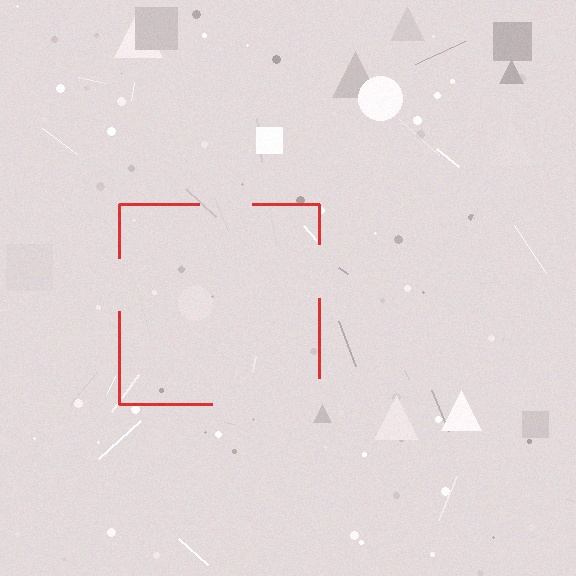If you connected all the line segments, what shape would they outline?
They would outline a square.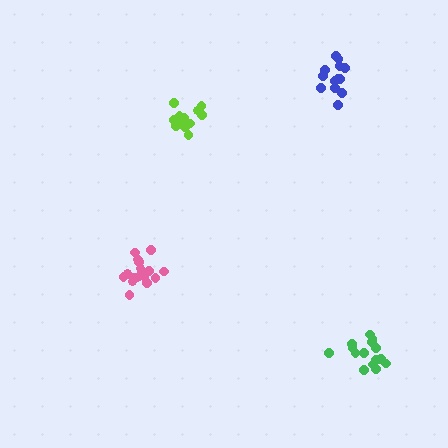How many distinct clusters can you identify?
There are 4 distinct clusters.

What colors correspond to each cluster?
The clusters are colored: pink, lime, blue, green.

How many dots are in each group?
Group 1: 17 dots, Group 2: 15 dots, Group 3: 13 dots, Group 4: 15 dots (60 total).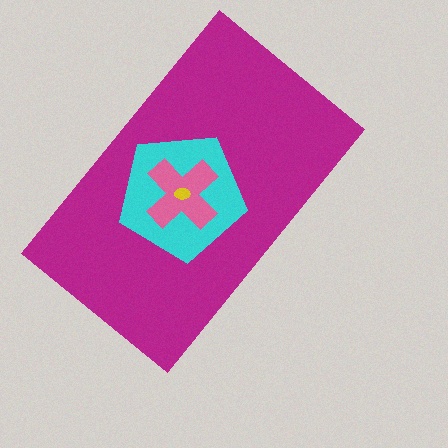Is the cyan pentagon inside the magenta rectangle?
Yes.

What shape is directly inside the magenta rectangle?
The cyan pentagon.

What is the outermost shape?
The magenta rectangle.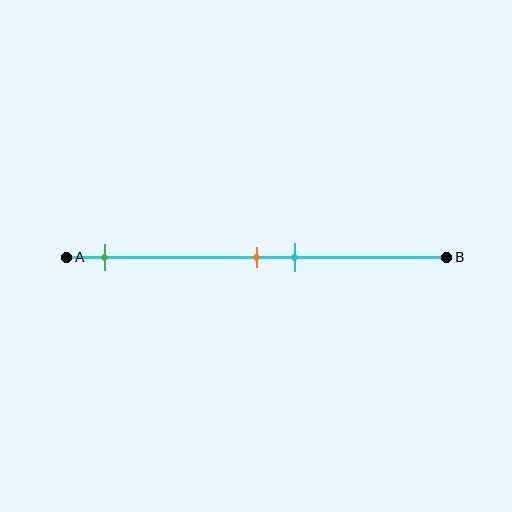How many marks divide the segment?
There are 3 marks dividing the segment.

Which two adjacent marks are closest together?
The orange and cyan marks are the closest adjacent pair.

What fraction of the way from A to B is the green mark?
The green mark is approximately 10% (0.1) of the way from A to B.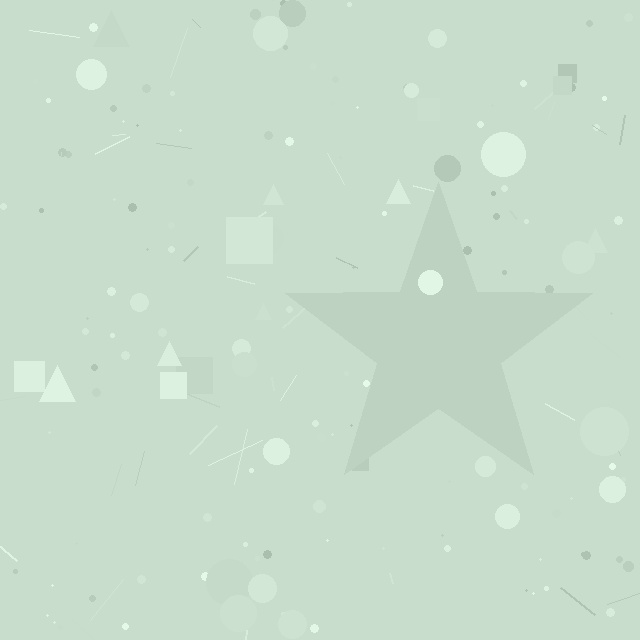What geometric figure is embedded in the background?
A star is embedded in the background.